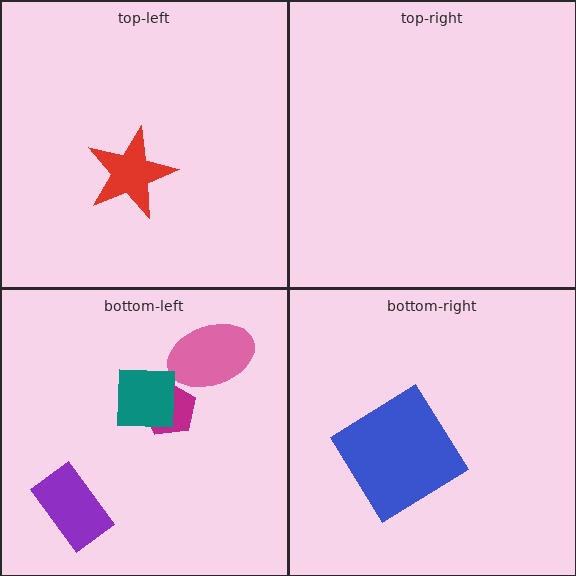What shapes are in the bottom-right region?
The blue diamond.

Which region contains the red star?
The top-left region.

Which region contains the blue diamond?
The bottom-right region.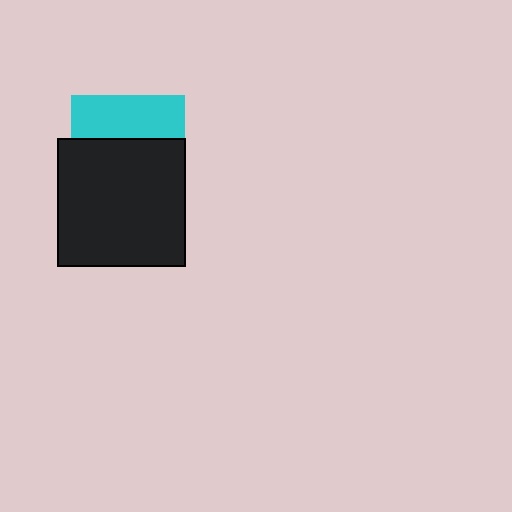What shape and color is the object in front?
The object in front is a black square.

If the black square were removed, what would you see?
You would see the complete cyan square.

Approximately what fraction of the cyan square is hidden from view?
Roughly 63% of the cyan square is hidden behind the black square.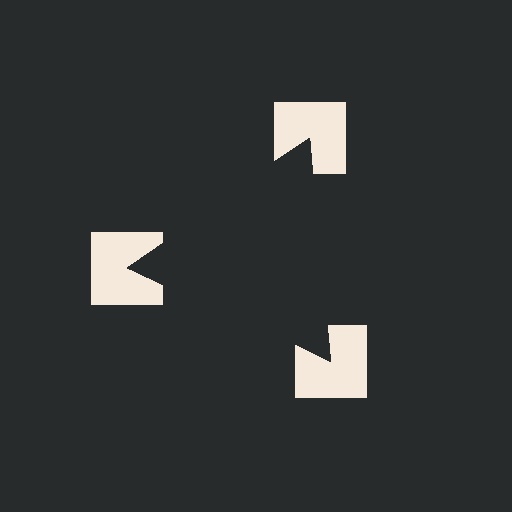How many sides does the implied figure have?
3 sides.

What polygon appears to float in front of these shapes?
An illusory triangle — its edges are inferred from the aligned wedge cuts in the notched squares, not physically drawn.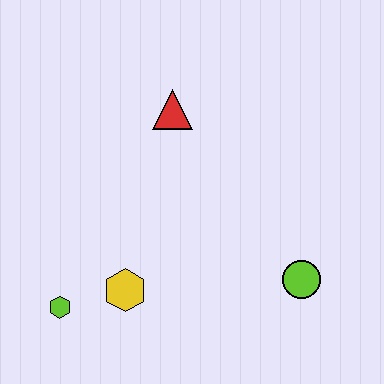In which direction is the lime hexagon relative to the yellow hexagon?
The lime hexagon is to the left of the yellow hexagon.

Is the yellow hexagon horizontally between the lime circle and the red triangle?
No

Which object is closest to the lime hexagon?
The yellow hexagon is closest to the lime hexagon.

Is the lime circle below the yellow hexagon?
No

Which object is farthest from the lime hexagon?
The lime circle is farthest from the lime hexagon.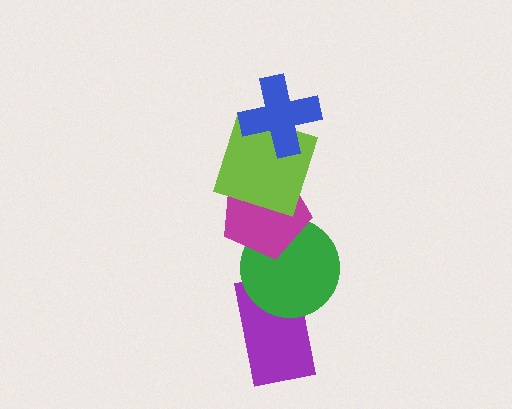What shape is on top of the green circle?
The magenta pentagon is on top of the green circle.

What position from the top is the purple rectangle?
The purple rectangle is 5th from the top.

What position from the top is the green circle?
The green circle is 4th from the top.